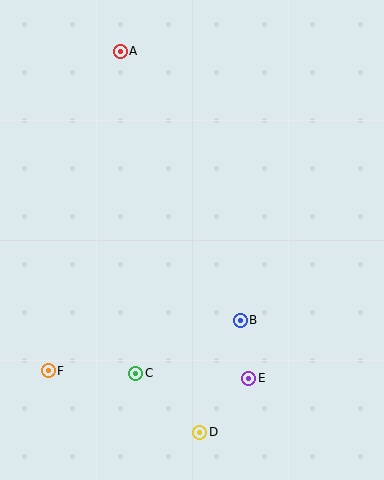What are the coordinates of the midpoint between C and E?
The midpoint between C and E is at (192, 376).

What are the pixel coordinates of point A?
Point A is at (120, 51).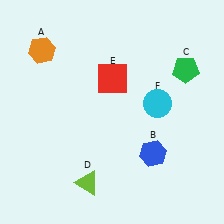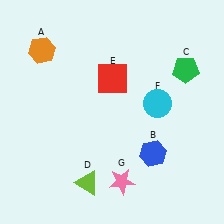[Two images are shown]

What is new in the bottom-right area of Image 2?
A pink star (G) was added in the bottom-right area of Image 2.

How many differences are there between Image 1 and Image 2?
There is 1 difference between the two images.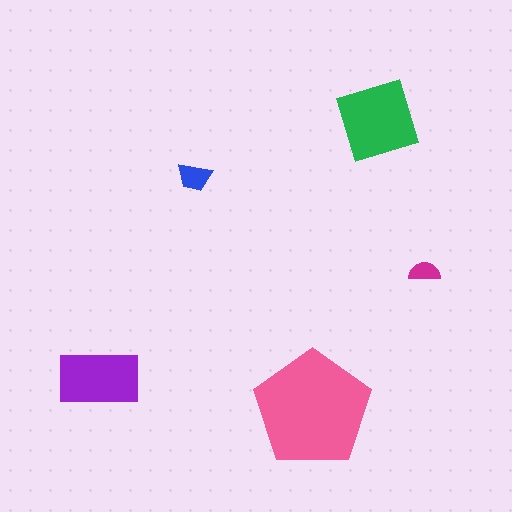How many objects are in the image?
There are 5 objects in the image.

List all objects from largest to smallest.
The pink pentagon, the green square, the purple rectangle, the blue trapezoid, the magenta semicircle.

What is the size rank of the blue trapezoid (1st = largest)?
4th.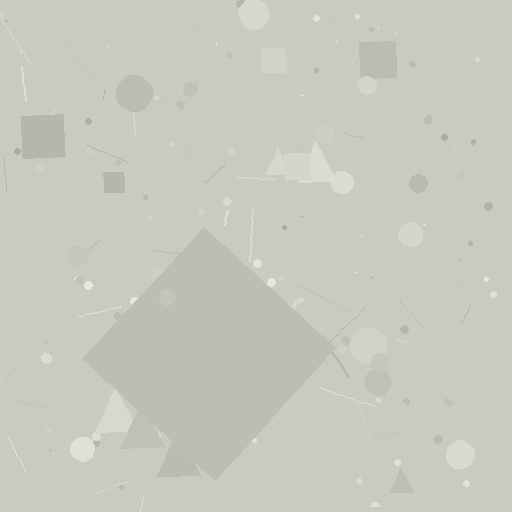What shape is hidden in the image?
A diamond is hidden in the image.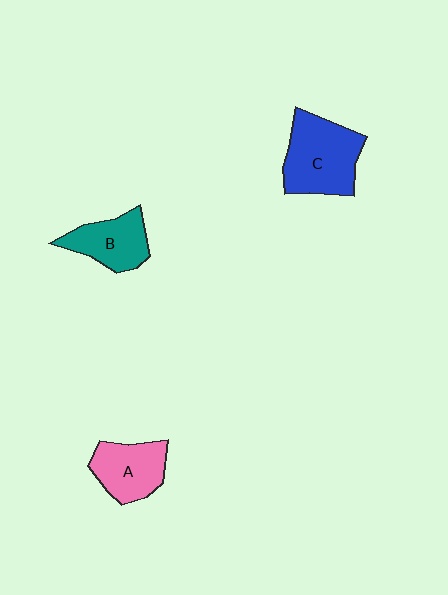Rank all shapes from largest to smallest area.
From largest to smallest: C (blue), A (pink), B (teal).